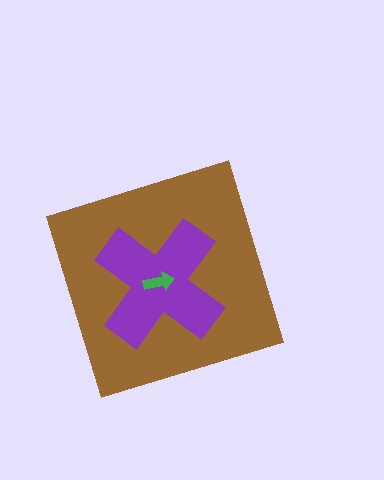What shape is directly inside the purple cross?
The green arrow.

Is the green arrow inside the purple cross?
Yes.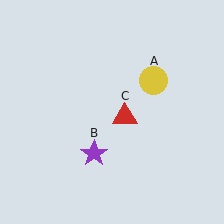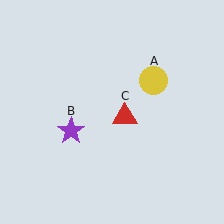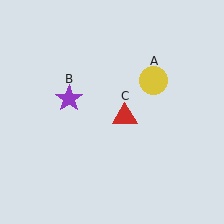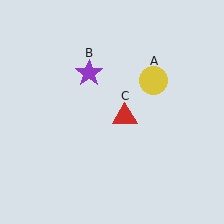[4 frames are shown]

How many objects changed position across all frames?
1 object changed position: purple star (object B).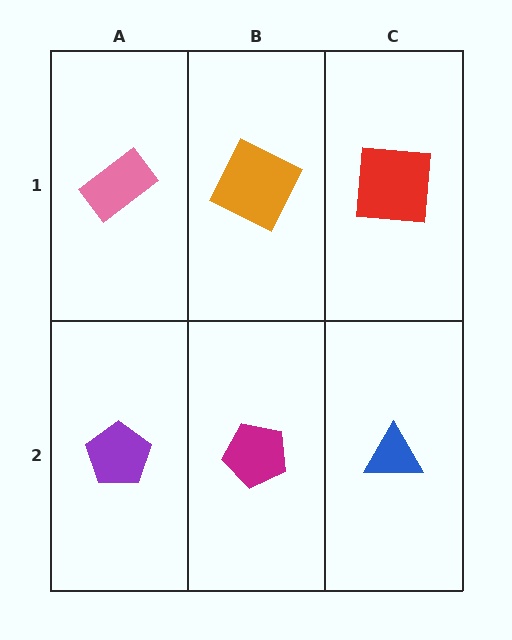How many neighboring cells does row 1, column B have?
3.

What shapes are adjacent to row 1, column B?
A magenta pentagon (row 2, column B), a pink rectangle (row 1, column A), a red square (row 1, column C).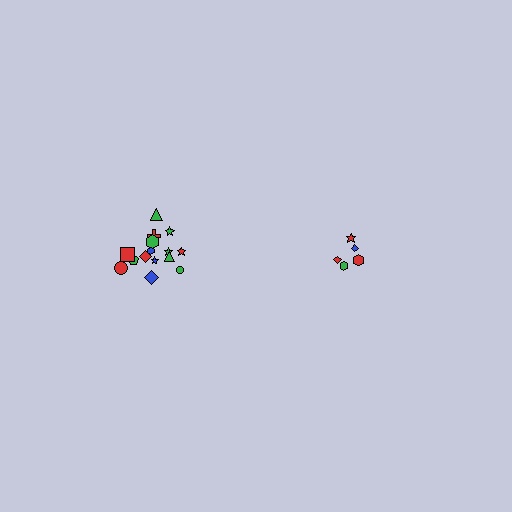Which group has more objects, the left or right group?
The left group.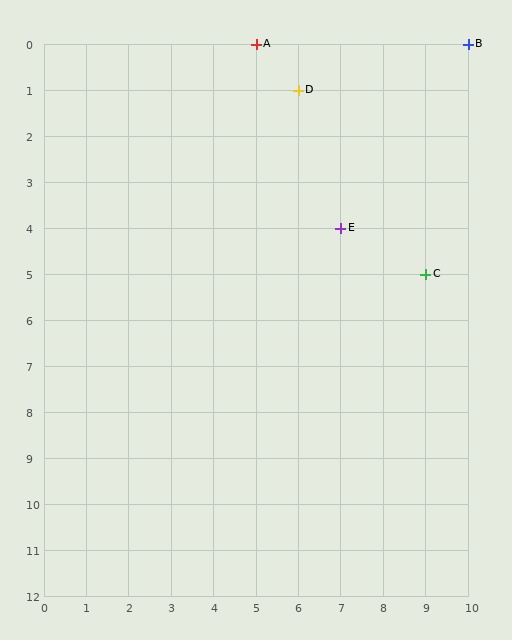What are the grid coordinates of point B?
Point B is at grid coordinates (10, 0).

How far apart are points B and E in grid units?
Points B and E are 3 columns and 4 rows apart (about 5.0 grid units diagonally).